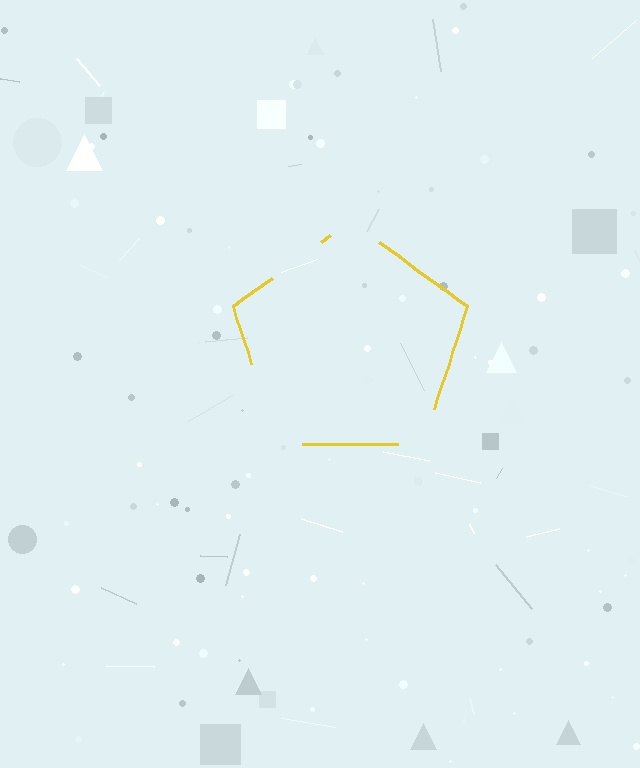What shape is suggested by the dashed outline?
The dashed outline suggests a pentagon.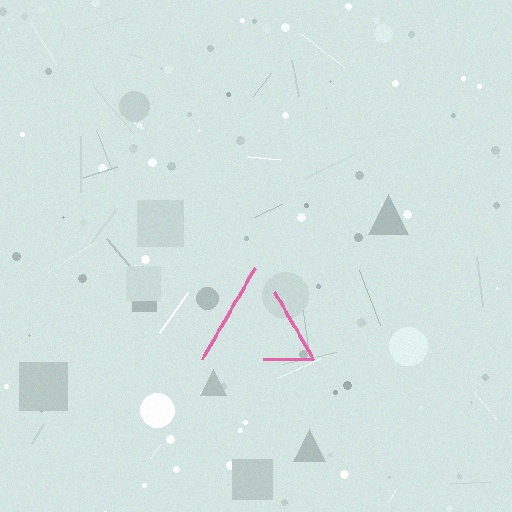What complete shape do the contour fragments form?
The contour fragments form a triangle.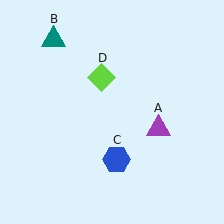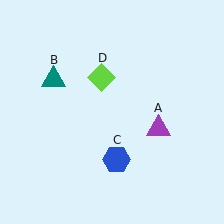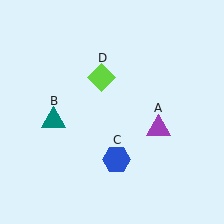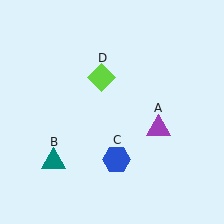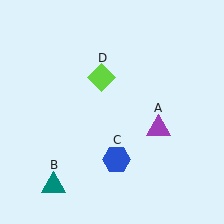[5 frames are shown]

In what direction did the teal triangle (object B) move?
The teal triangle (object B) moved down.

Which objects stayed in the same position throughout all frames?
Purple triangle (object A) and blue hexagon (object C) and lime diamond (object D) remained stationary.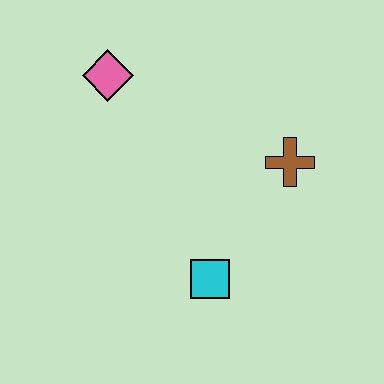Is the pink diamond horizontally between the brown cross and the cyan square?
No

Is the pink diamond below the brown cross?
No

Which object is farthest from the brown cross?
The pink diamond is farthest from the brown cross.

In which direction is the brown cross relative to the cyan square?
The brown cross is above the cyan square.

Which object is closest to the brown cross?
The cyan square is closest to the brown cross.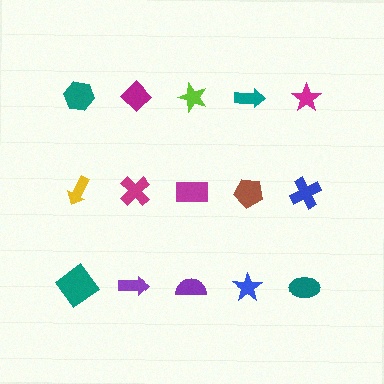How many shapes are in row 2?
5 shapes.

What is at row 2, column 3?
A magenta rectangle.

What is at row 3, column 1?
A teal diamond.